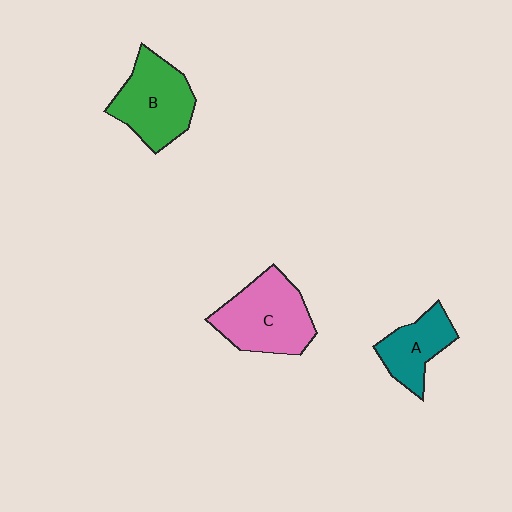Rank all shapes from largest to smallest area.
From largest to smallest: C (pink), B (green), A (teal).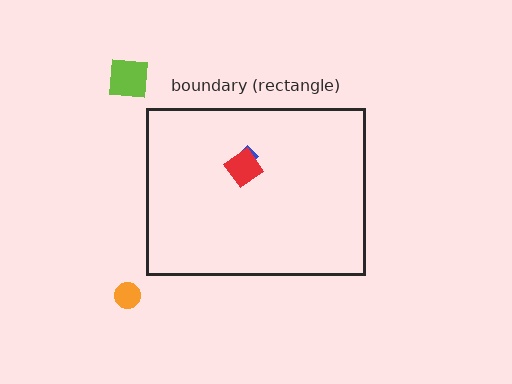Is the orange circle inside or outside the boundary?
Outside.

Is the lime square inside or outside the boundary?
Outside.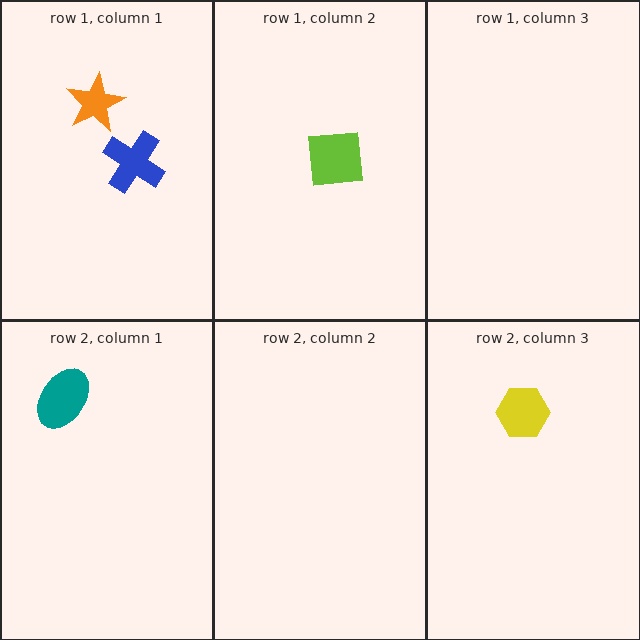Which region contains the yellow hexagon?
The row 2, column 3 region.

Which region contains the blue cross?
The row 1, column 1 region.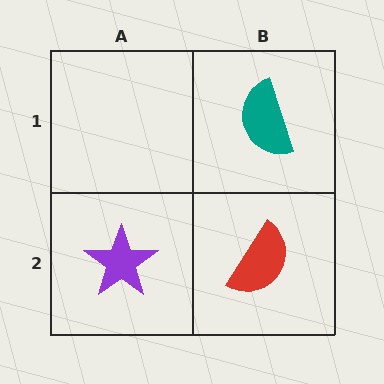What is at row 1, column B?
A teal semicircle.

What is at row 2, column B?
A red semicircle.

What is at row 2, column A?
A purple star.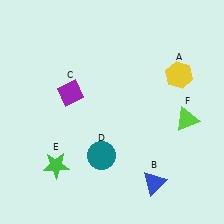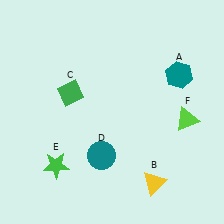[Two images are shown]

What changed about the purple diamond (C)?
In Image 1, C is purple. In Image 2, it changed to green.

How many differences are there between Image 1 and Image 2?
There are 3 differences between the two images.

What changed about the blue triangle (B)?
In Image 1, B is blue. In Image 2, it changed to yellow.